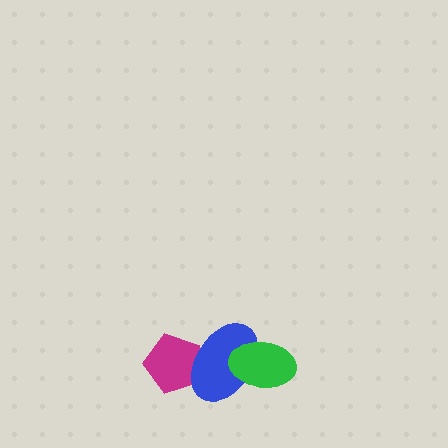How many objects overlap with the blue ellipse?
2 objects overlap with the blue ellipse.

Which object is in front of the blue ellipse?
The green ellipse is in front of the blue ellipse.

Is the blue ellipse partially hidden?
Yes, it is partially covered by another shape.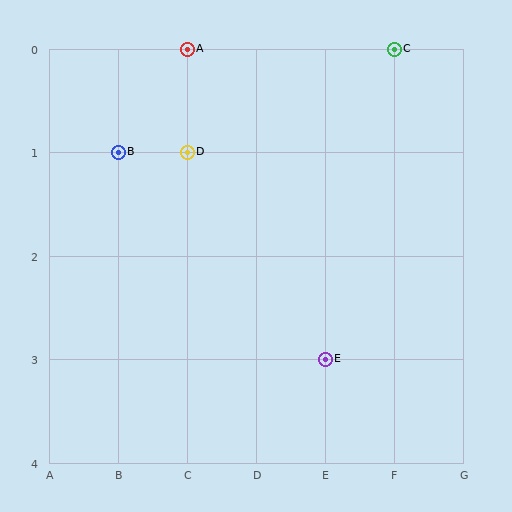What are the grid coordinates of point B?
Point B is at grid coordinates (B, 1).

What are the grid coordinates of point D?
Point D is at grid coordinates (C, 1).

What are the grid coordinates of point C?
Point C is at grid coordinates (F, 0).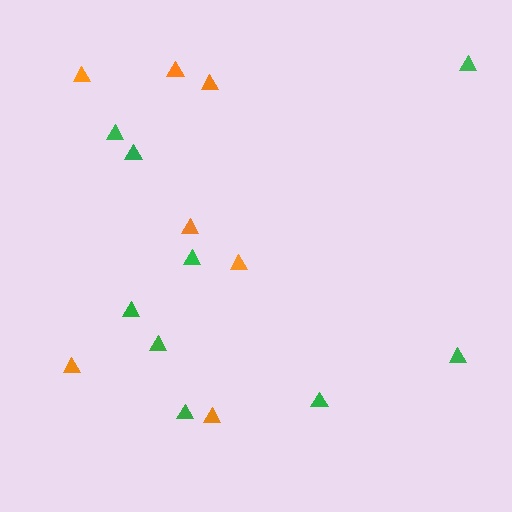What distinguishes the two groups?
There are 2 groups: one group of orange triangles (7) and one group of green triangles (9).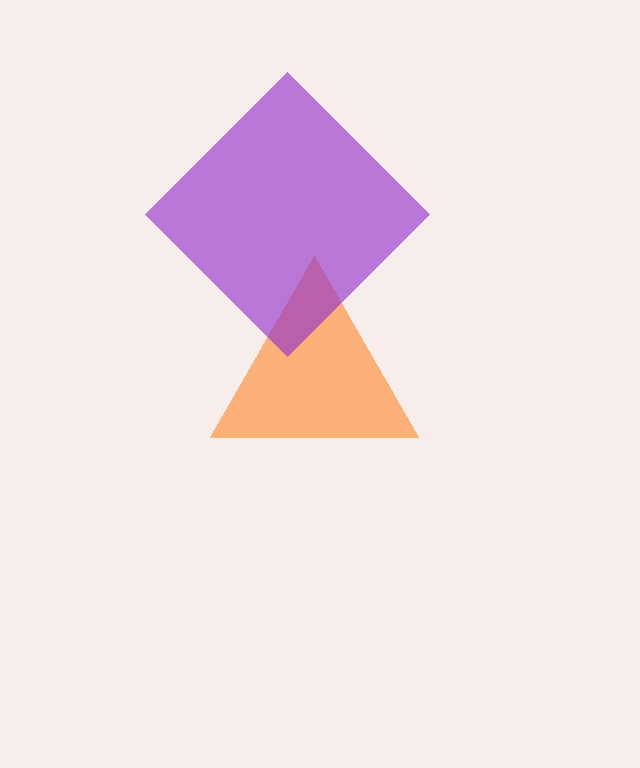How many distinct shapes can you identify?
There are 2 distinct shapes: an orange triangle, a purple diamond.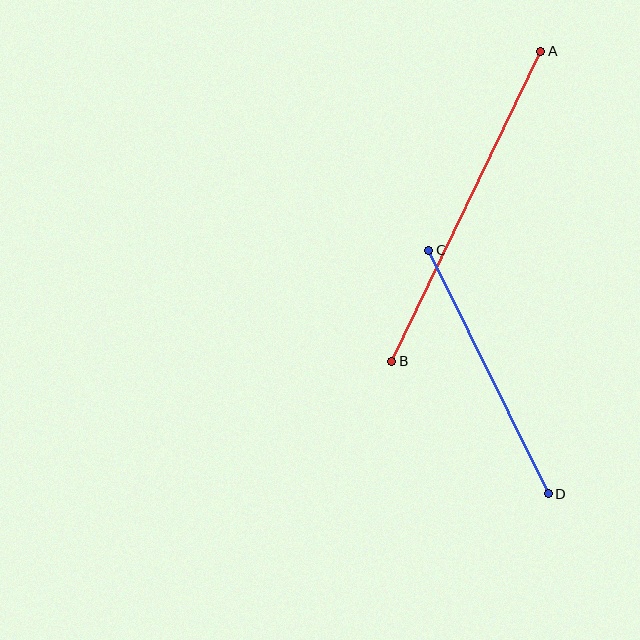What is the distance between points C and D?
The distance is approximately 271 pixels.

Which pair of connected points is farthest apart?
Points A and B are farthest apart.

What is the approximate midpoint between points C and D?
The midpoint is at approximately (488, 372) pixels.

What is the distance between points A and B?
The distance is approximately 344 pixels.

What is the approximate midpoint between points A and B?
The midpoint is at approximately (466, 206) pixels.